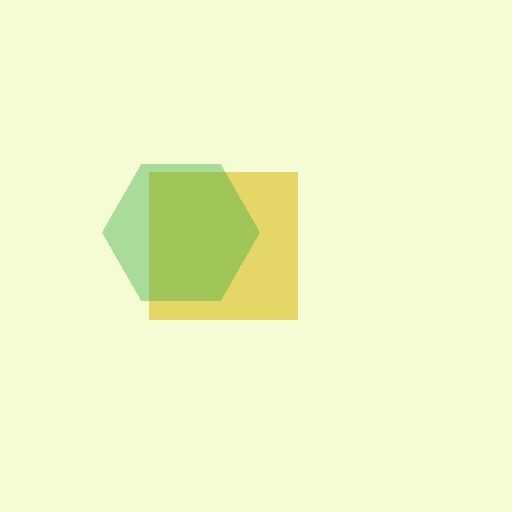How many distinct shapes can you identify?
There are 2 distinct shapes: a yellow square, a green hexagon.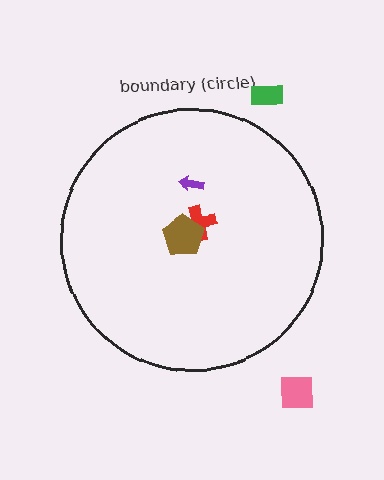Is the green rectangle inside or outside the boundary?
Outside.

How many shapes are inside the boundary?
3 inside, 2 outside.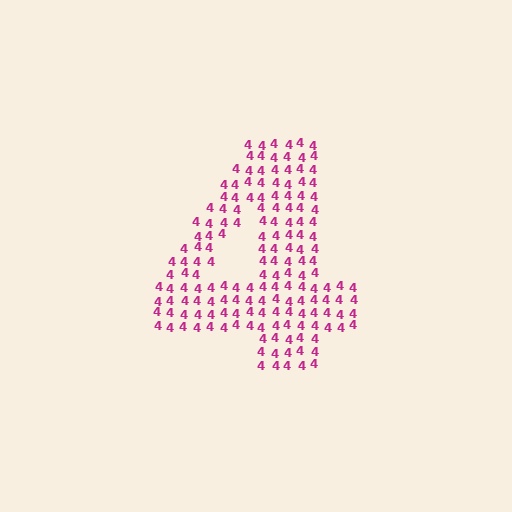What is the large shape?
The large shape is the digit 4.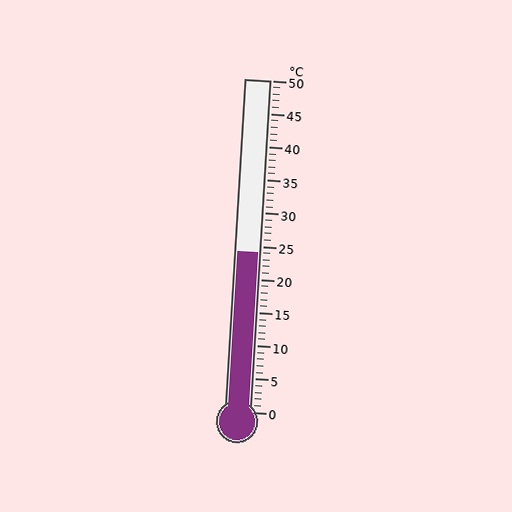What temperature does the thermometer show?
The thermometer shows approximately 24°C.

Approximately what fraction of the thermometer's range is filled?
The thermometer is filled to approximately 50% of its range.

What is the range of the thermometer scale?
The thermometer scale ranges from 0°C to 50°C.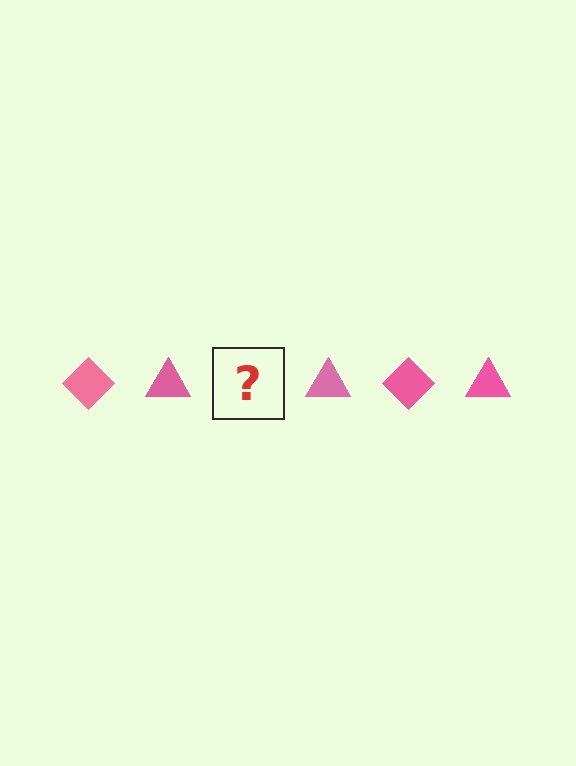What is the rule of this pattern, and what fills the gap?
The rule is that the pattern cycles through diamond, triangle shapes in pink. The gap should be filled with a pink diamond.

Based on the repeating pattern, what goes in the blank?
The blank should be a pink diamond.